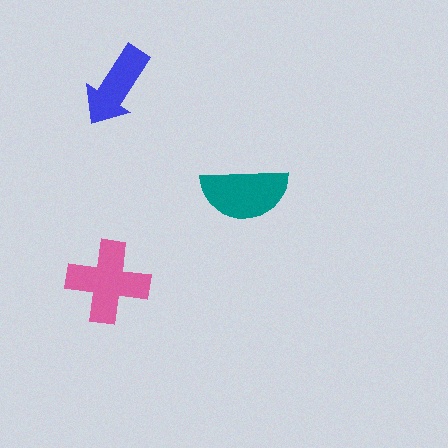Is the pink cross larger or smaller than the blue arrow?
Larger.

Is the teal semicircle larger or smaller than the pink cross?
Smaller.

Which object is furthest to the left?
The pink cross is leftmost.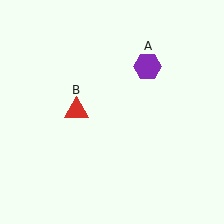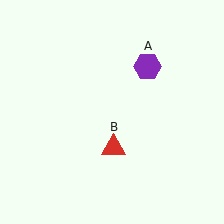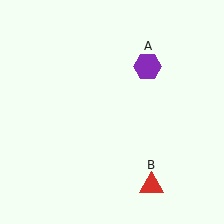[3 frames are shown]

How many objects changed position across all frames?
1 object changed position: red triangle (object B).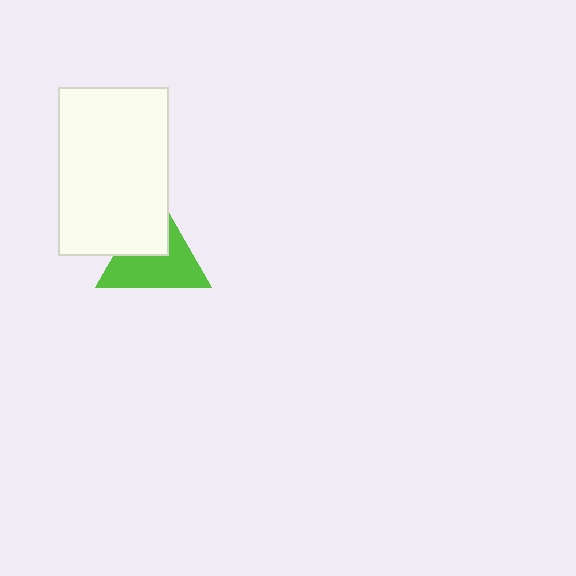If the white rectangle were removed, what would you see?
You would see the complete lime triangle.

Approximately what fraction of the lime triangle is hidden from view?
Roughly 39% of the lime triangle is hidden behind the white rectangle.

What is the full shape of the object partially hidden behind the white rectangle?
The partially hidden object is a lime triangle.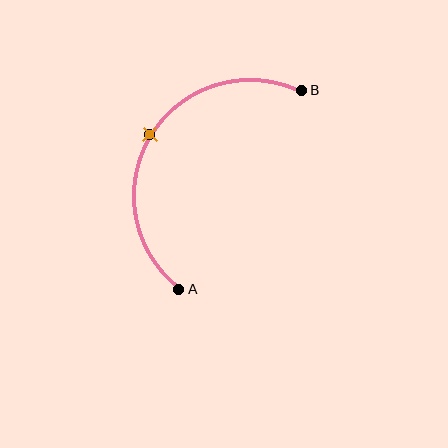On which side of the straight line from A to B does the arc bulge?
The arc bulges to the left of the straight line connecting A and B.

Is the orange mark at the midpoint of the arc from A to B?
Yes. The orange mark lies on the arc at equal arc-length from both A and B — it is the arc midpoint.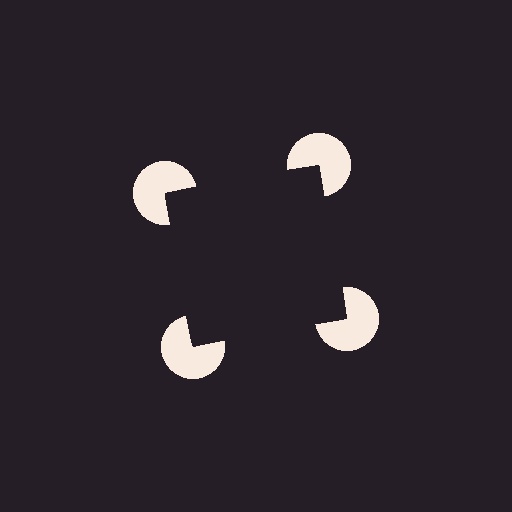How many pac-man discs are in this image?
There are 4 — one at each vertex of the illusory square.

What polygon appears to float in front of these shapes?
An illusory square — its edges are inferred from the aligned wedge cuts in the pac-man discs, not physically drawn.